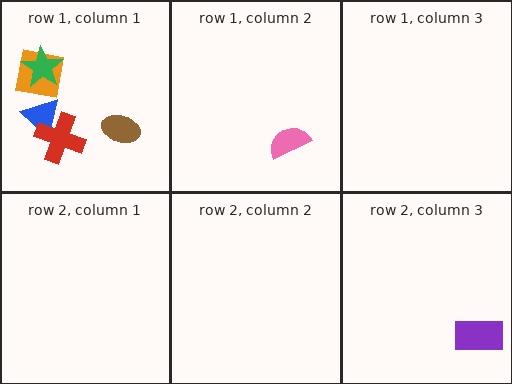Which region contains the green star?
The row 1, column 1 region.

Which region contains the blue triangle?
The row 1, column 1 region.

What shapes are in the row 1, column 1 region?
The brown ellipse, the blue triangle, the orange square, the green star, the red cross.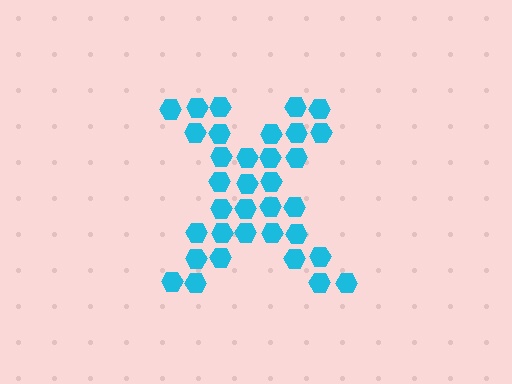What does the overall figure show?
The overall figure shows the letter X.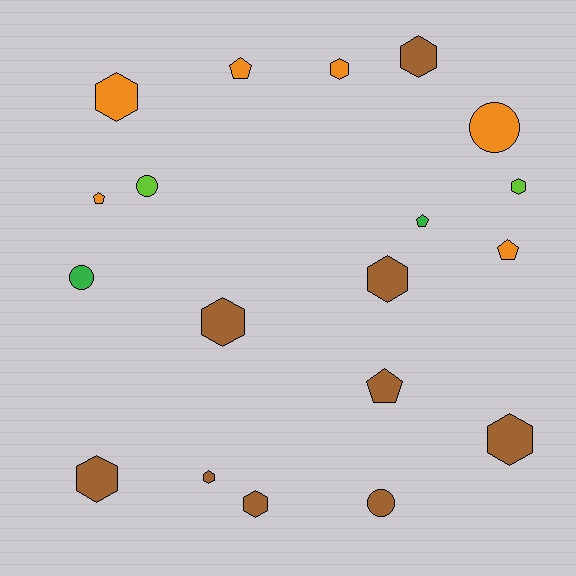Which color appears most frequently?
Brown, with 9 objects.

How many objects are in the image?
There are 19 objects.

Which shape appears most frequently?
Hexagon, with 10 objects.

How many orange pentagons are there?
There are 3 orange pentagons.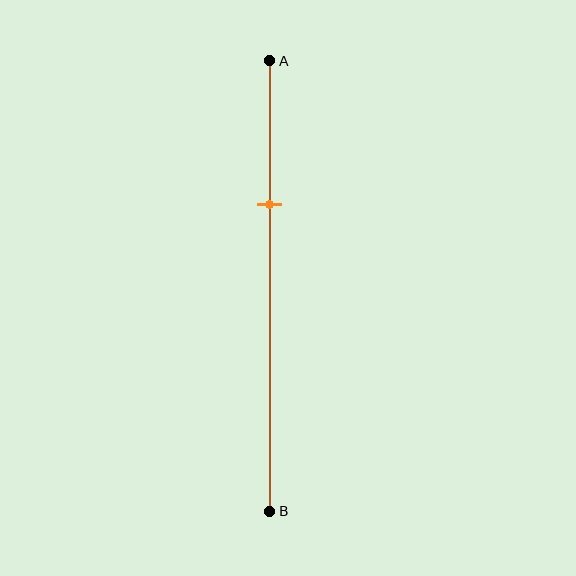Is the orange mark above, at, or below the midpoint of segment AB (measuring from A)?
The orange mark is above the midpoint of segment AB.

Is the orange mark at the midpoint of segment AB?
No, the mark is at about 30% from A, not at the 50% midpoint.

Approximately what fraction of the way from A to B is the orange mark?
The orange mark is approximately 30% of the way from A to B.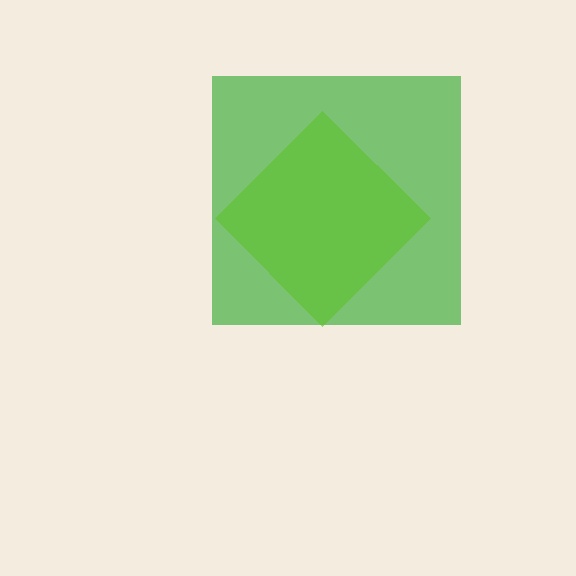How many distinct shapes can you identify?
There are 2 distinct shapes: a green square, a lime diamond.